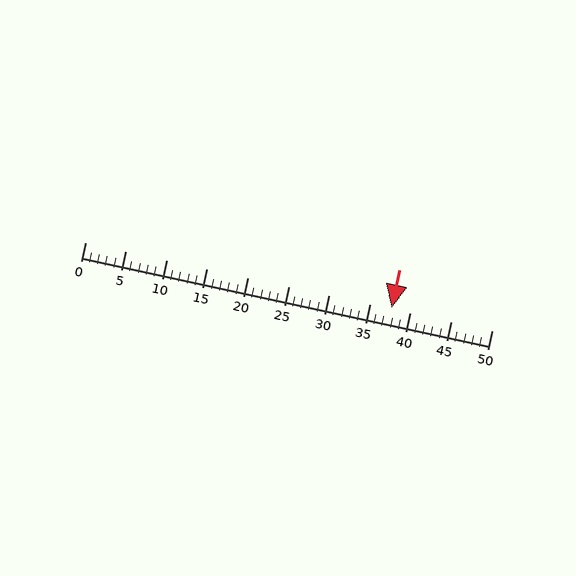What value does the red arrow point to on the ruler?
The red arrow points to approximately 38.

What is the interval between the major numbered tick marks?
The major tick marks are spaced 5 units apart.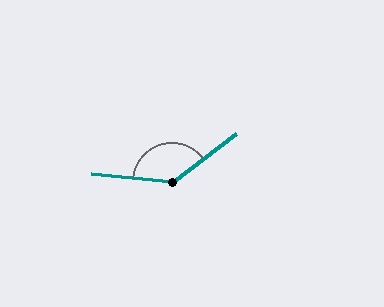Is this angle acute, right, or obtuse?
It is obtuse.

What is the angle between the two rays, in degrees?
Approximately 137 degrees.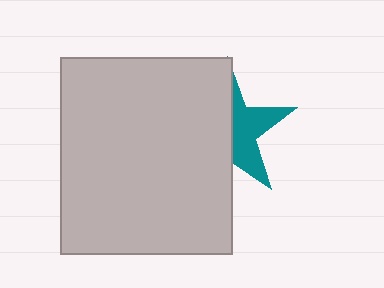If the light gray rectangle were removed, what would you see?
You would see the complete teal star.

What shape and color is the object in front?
The object in front is a light gray rectangle.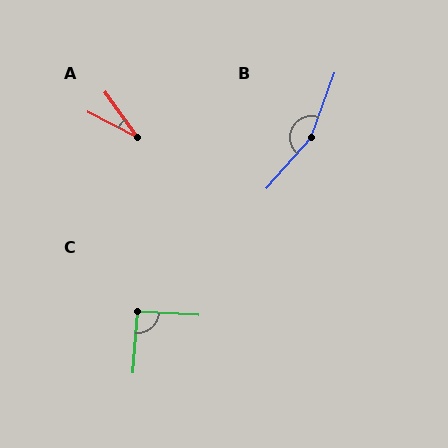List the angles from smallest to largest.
A (28°), C (91°), B (158°).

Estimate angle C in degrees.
Approximately 91 degrees.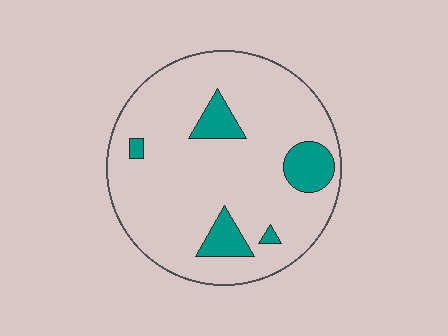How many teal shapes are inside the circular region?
5.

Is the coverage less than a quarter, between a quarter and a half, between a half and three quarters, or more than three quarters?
Less than a quarter.